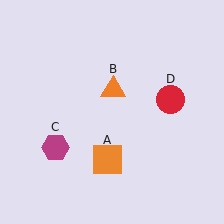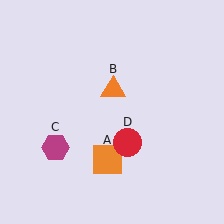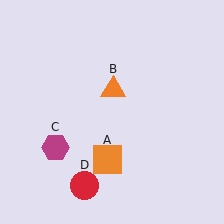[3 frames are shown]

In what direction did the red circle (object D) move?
The red circle (object D) moved down and to the left.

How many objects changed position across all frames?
1 object changed position: red circle (object D).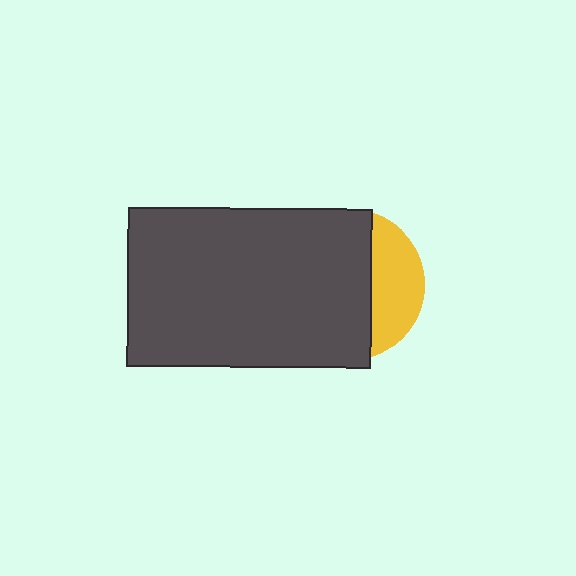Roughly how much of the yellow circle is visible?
A small part of it is visible (roughly 31%).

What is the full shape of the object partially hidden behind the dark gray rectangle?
The partially hidden object is a yellow circle.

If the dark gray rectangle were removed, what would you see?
You would see the complete yellow circle.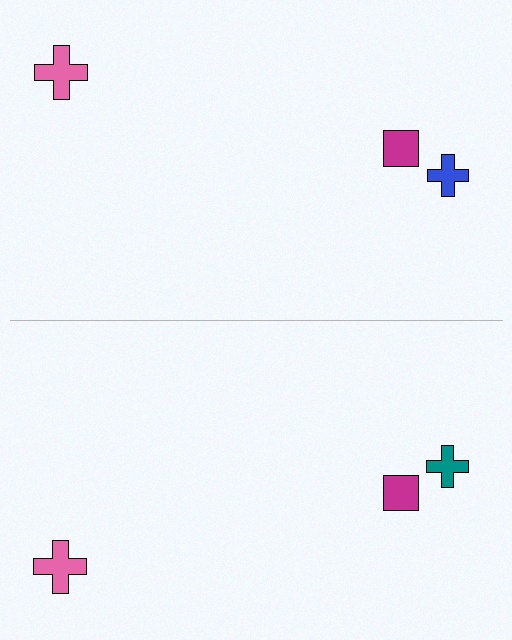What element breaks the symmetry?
The teal cross on the bottom side breaks the symmetry — its mirror counterpart is blue.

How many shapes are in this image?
There are 6 shapes in this image.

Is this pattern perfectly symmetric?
No, the pattern is not perfectly symmetric. The teal cross on the bottom side breaks the symmetry — its mirror counterpart is blue.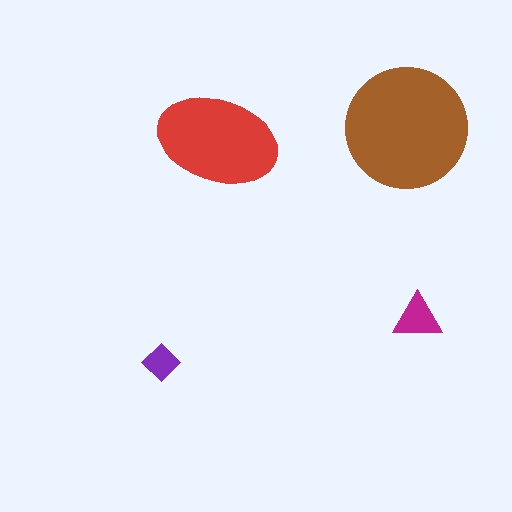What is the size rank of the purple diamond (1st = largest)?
4th.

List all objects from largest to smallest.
The brown circle, the red ellipse, the magenta triangle, the purple diamond.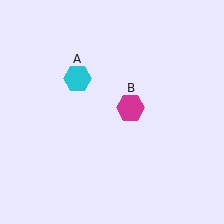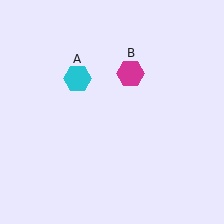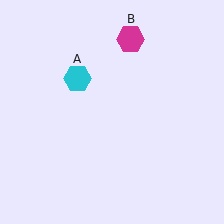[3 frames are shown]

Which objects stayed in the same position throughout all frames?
Cyan hexagon (object A) remained stationary.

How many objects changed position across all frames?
1 object changed position: magenta hexagon (object B).